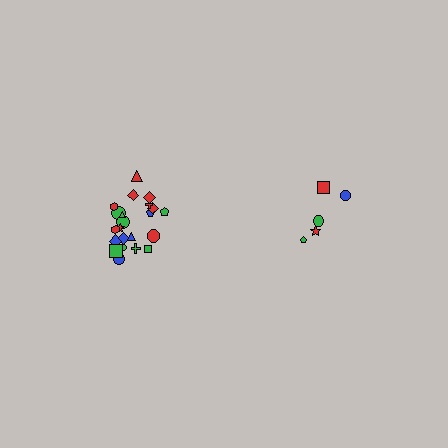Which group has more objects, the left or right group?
The left group.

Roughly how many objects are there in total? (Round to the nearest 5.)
Roughly 25 objects in total.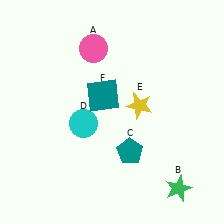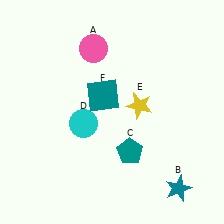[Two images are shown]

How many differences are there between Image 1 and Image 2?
There is 1 difference between the two images.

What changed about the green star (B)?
In Image 1, B is green. In Image 2, it changed to teal.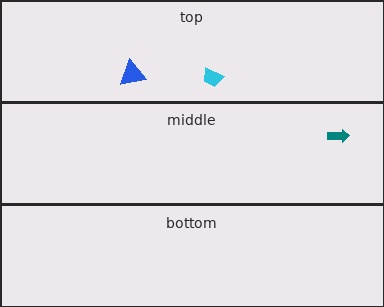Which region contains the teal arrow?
The middle region.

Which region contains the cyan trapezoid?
The top region.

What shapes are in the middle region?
The teal arrow.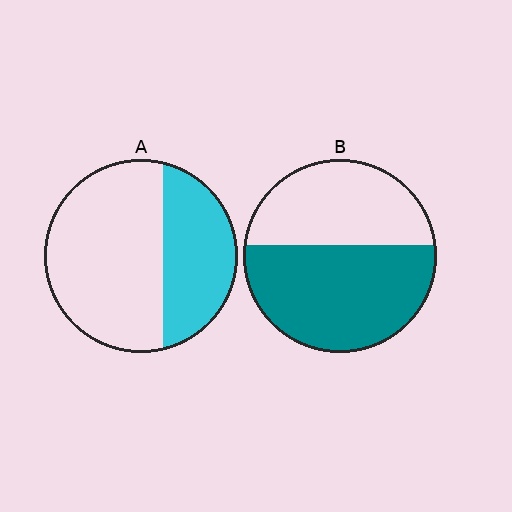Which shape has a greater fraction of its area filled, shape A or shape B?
Shape B.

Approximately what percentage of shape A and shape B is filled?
A is approximately 35% and B is approximately 55%.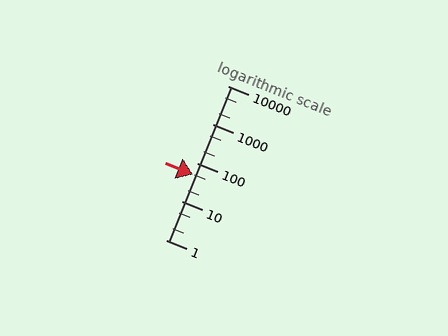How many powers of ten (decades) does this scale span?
The scale spans 4 decades, from 1 to 10000.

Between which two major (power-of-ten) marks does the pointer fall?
The pointer is between 10 and 100.